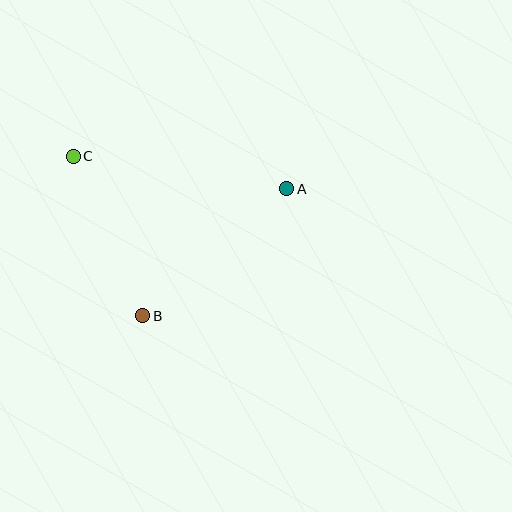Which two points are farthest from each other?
Points A and C are farthest from each other.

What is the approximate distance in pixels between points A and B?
The distance between A and B is approximately 192 pixels.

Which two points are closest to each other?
Points B and C are closest to each other.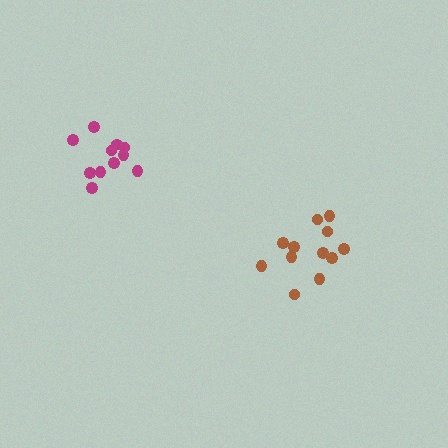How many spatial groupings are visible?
There are 2 spatial groupings.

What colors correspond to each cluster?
The clusters are colored: magenta, brown.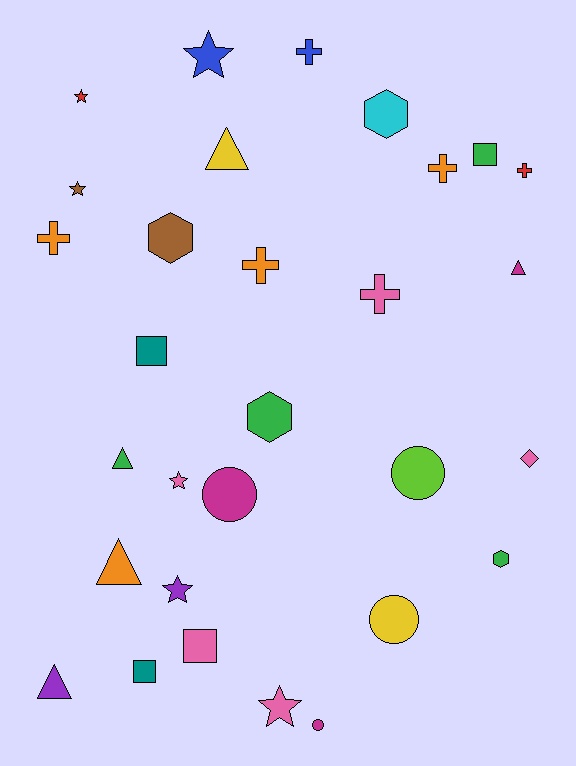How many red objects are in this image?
There are 2 red objects.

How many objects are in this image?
There are 30 objects.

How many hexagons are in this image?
There are 4 hexagons.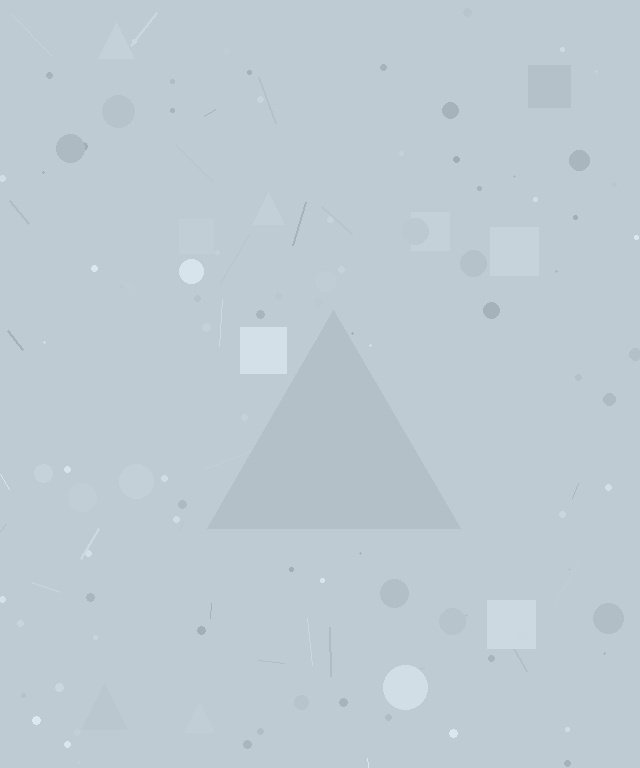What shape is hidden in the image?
A triangle is hidden in the image.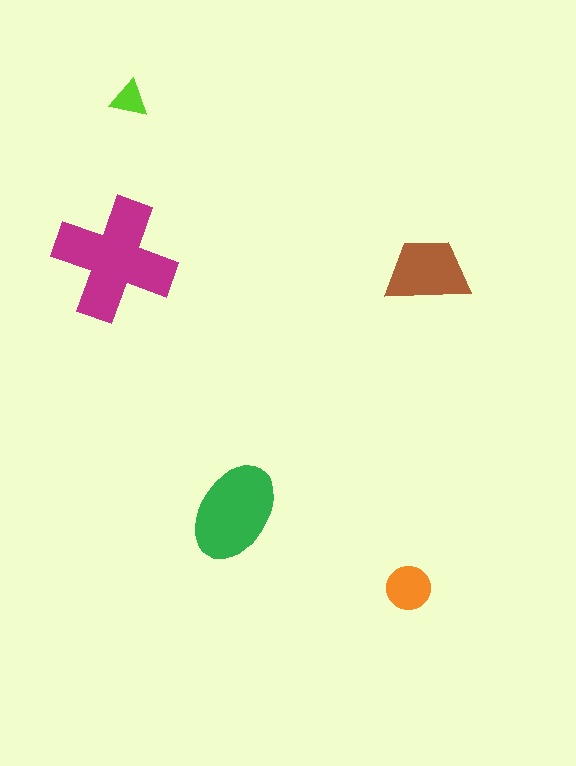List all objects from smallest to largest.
The lime triangle, the orange circle, the brown trapezoid, the green ellipse, the magenta cross.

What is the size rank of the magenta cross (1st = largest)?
1st.